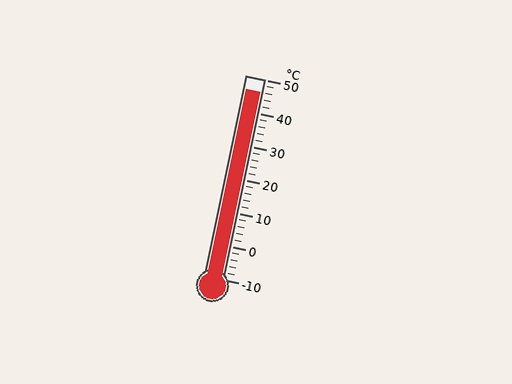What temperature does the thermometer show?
The thermometer shows approximately 46°C.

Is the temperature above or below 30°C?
The temperature is above 30°C.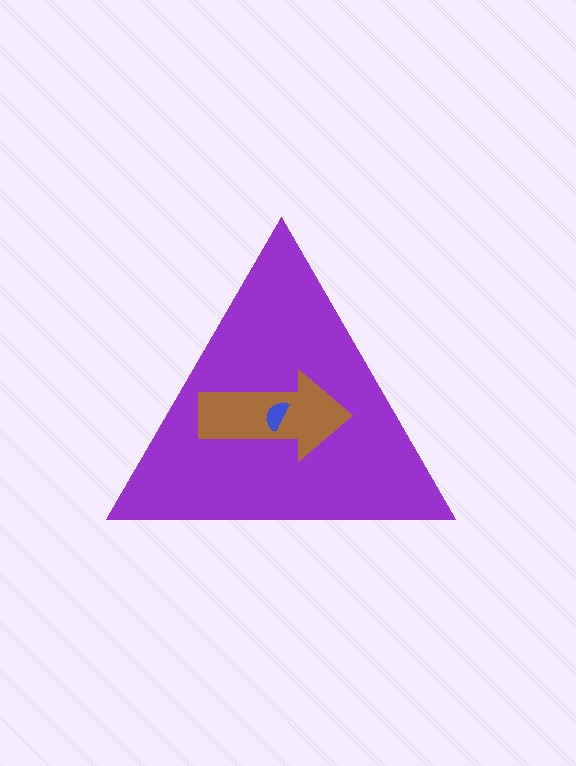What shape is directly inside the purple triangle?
The brown arrow.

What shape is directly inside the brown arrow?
The blue semicircle.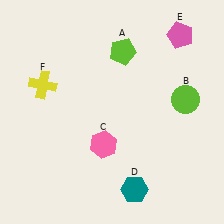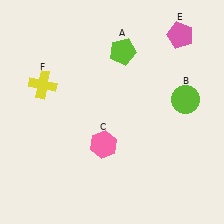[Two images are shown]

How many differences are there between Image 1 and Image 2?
There is 1 difference between the two images.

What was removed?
The teal hexagon (D) was removed in Image 2.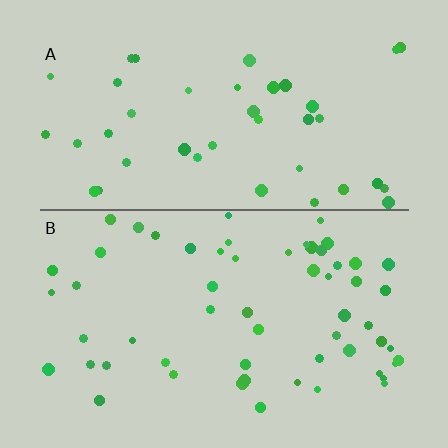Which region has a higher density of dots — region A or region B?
B (the bottom).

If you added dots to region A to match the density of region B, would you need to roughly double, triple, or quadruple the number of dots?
Approximately double.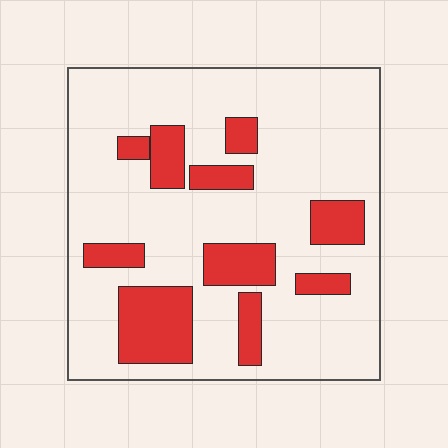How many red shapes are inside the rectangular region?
10.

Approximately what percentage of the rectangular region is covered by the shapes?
Approximately 20%.